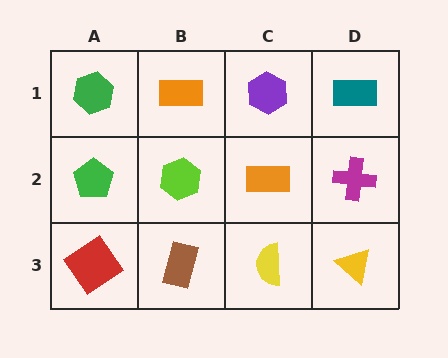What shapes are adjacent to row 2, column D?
A teal rectangle (row 1, column D), a yellow triangle (row 3, column D), an orange rectangle (row 2, column C).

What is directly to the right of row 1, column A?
An orange rectangle.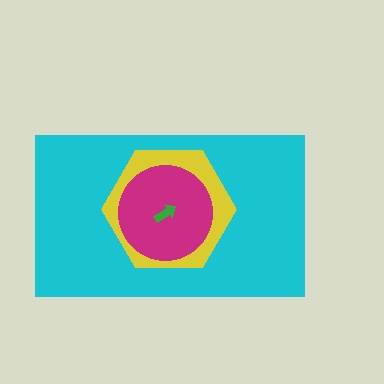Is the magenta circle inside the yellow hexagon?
Yes.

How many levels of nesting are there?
4.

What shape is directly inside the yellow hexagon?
The magenta circle.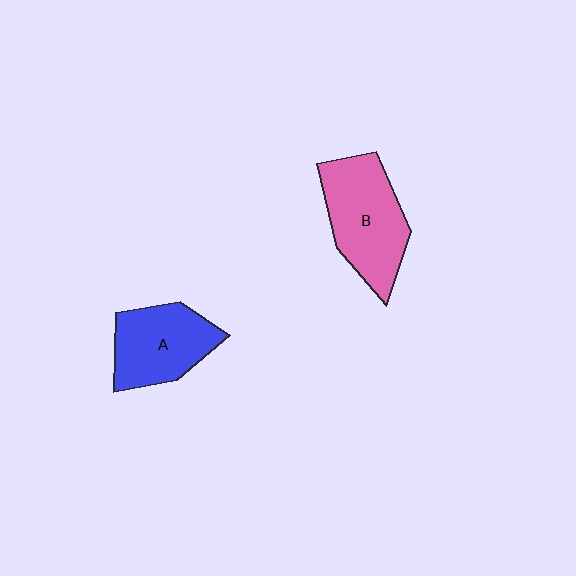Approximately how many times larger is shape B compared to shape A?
Approximately 1.2 times.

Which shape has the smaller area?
Shape A (blue).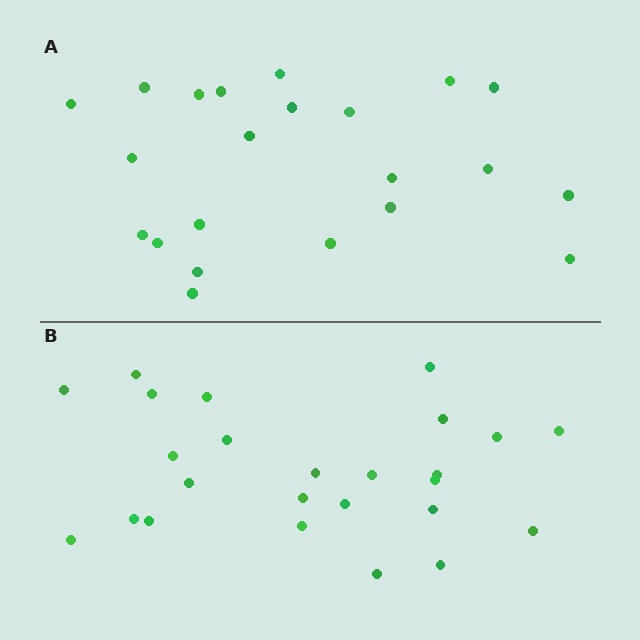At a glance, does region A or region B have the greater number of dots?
Region B (the bottom region) has more dots.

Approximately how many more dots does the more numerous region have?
Region B has just a few more — roughly 2 or 3 more dots than region A.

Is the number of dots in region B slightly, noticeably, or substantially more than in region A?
Region B has only slightly more — the two regions are fairly close. The ratio is roughly 1.1 to 1.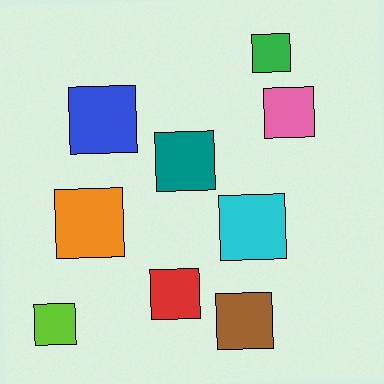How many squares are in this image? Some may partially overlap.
There are 9 squares.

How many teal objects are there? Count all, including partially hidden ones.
There is 1 teal object.